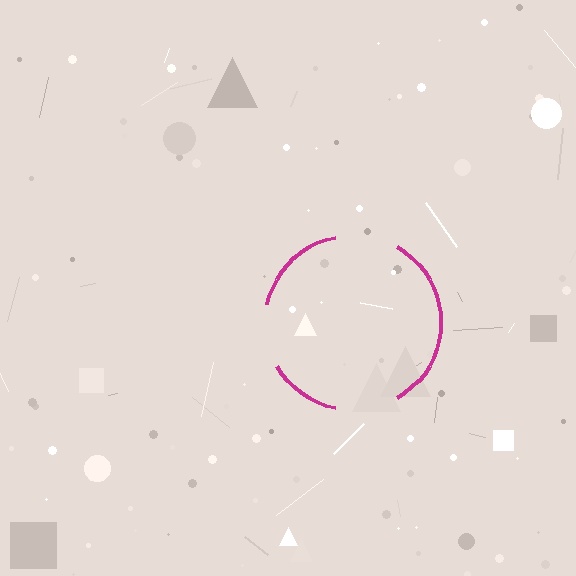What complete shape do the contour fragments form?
The contour fragments form a circle.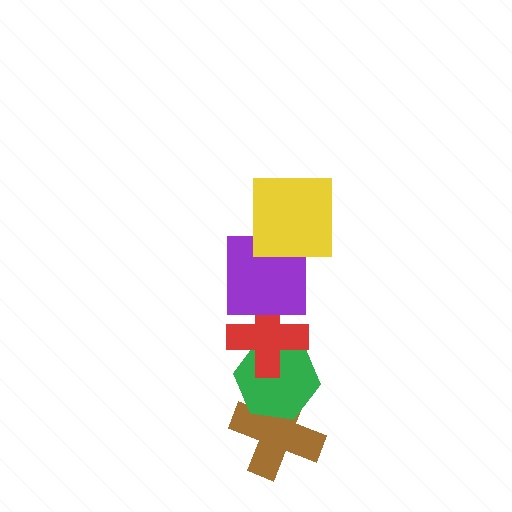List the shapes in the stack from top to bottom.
From top to bottom: the yellow square, the purple square, the red cross, the green hexagon, the brown cross.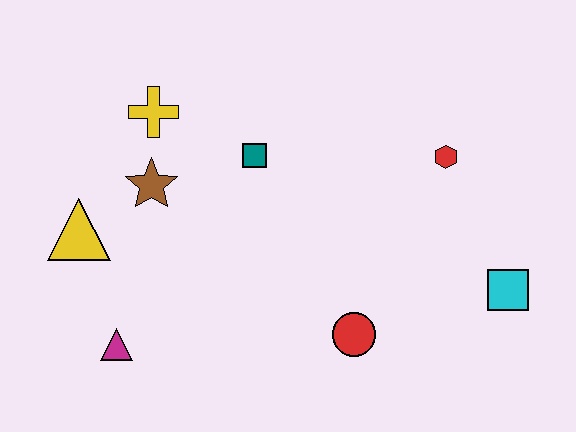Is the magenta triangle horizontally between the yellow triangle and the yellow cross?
Yes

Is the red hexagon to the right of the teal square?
Yes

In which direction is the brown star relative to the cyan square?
The brown star is to the left of the cyan square.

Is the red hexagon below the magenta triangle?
No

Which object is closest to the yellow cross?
The brown star is closest to the yellow cross.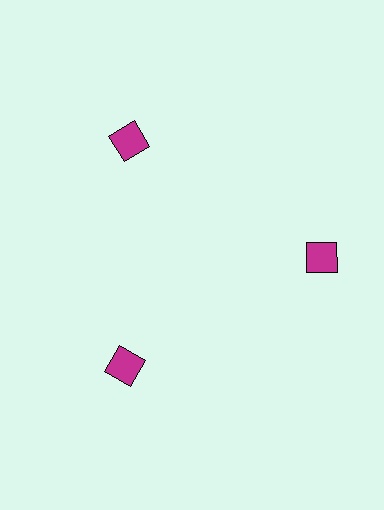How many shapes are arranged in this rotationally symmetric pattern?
There are 3 shapes, arranged in 3 groups of 1.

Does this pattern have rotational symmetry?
Yes, this pattern has 3-fold rotational symmetry. It looks the same after rotating 120 degrees around the center.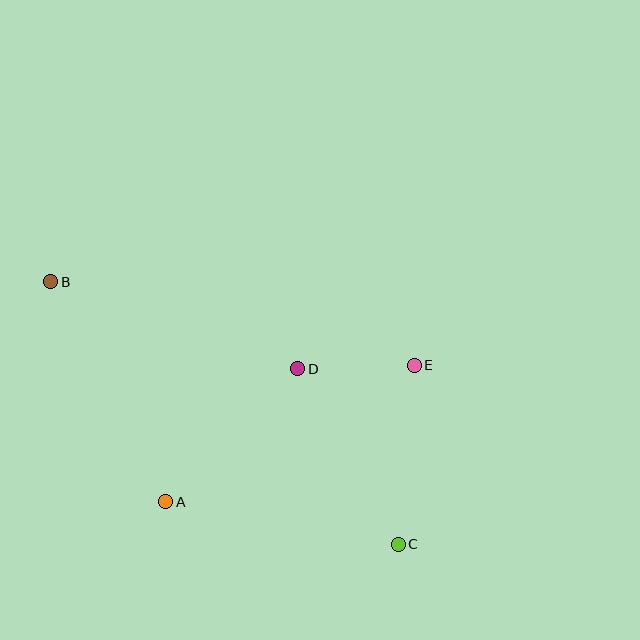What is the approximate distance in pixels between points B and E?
The distance between B and E is approximately 373 pixels.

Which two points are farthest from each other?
Points B and C are farthest from each other.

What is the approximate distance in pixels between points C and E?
The distance between C and E is approximately 180 pixels.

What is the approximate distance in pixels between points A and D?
The distance between A and D is approximately 187 pixels.